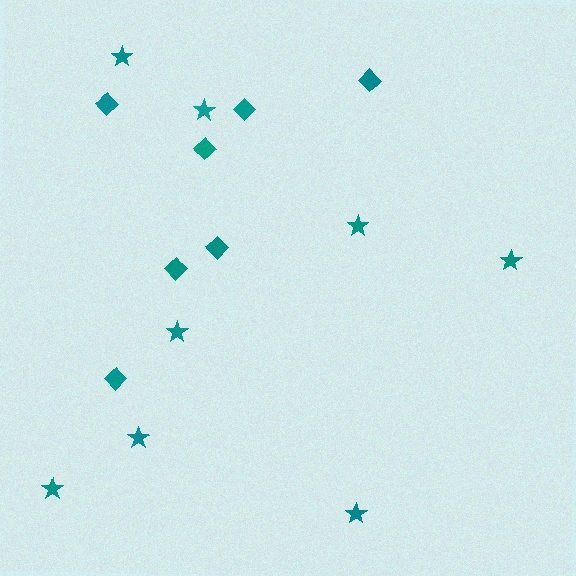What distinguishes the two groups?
There are 2 groups: one group of diamonds (7) and one group of stars (8).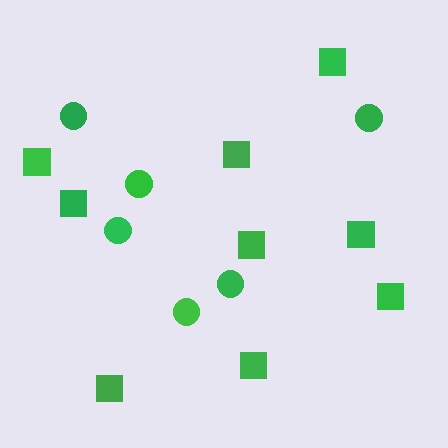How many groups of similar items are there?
There are 2 groups: one group of squares (9) and one group of circles (6).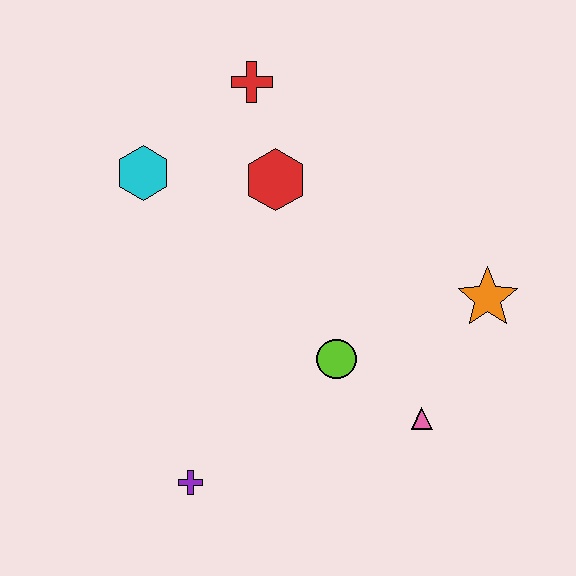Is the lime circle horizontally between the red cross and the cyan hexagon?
No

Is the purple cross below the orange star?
Yes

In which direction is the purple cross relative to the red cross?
The purple cross is below the red cross.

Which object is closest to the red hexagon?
The red cross is closest to the red hexagon.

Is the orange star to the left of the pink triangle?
No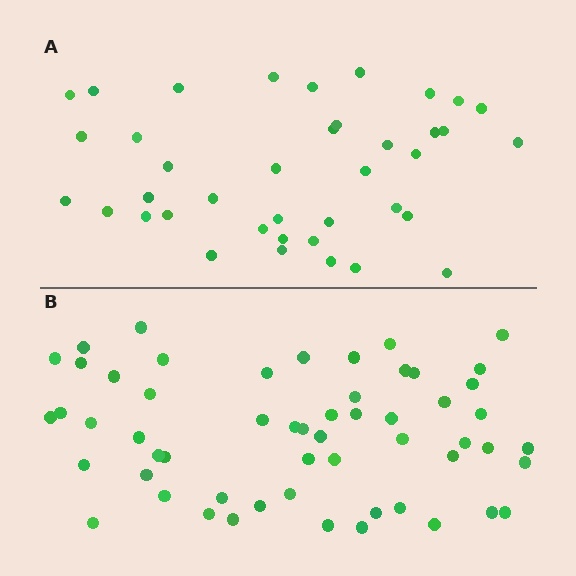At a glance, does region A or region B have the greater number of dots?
Region B (the bottom region) has more dots.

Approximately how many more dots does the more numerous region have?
Region B has approximately 15 more dots than region A.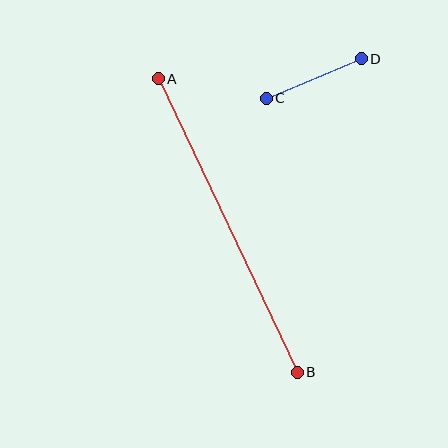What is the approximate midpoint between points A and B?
The midpoint is at approximately (228, 226) pixels.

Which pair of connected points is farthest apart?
Points A and B are farthest apart.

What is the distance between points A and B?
The distance is approximately 325 pixels.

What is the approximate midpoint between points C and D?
The midpoint is at approximately (314, 78) pixels.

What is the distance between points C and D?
The distance is approximately 103 pixels.